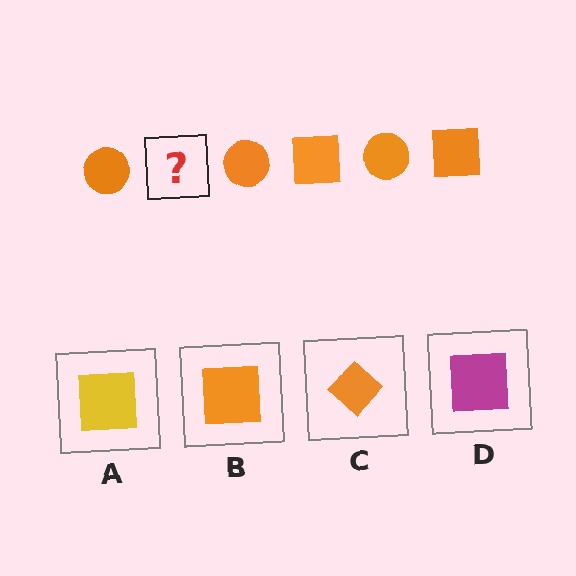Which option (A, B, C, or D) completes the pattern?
B.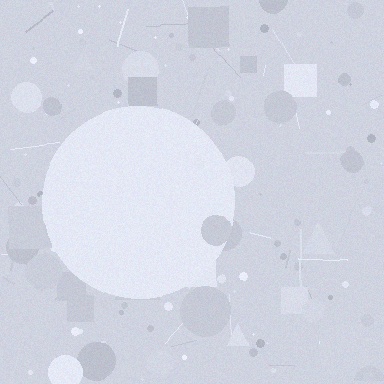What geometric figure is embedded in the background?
A circle is embedded in the background.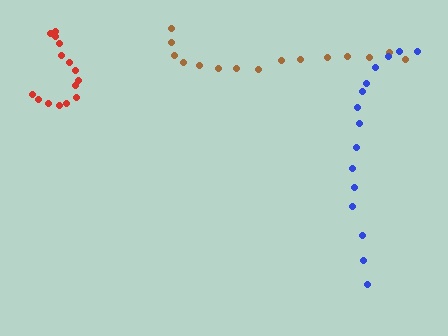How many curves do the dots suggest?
There are 3 distinct paths.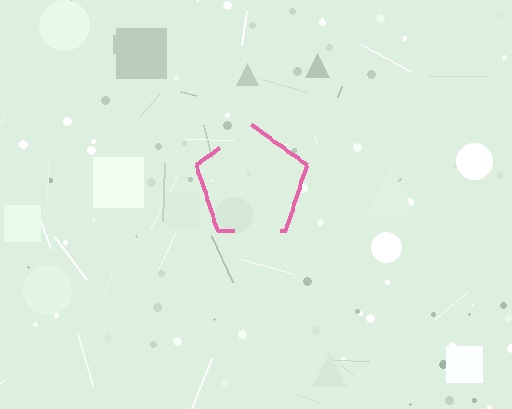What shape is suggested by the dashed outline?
The dashed outline suggests a pentagon.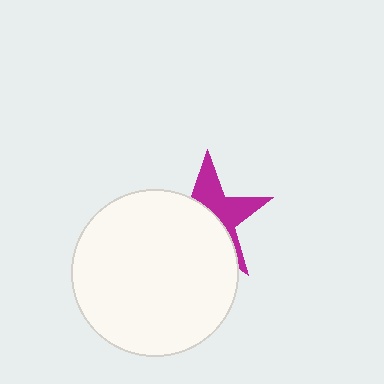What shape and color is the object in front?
The object in front is a white circle.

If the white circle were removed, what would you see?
You would see the complete magenta star.